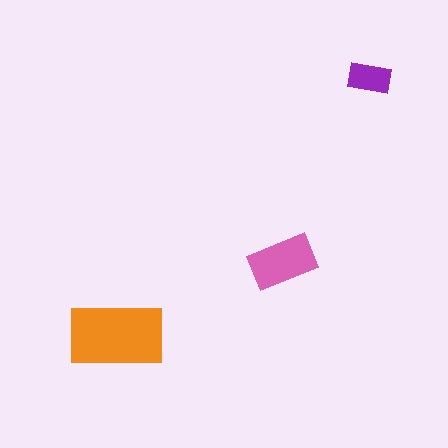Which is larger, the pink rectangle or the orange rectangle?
The orange one.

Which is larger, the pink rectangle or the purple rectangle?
The pink one.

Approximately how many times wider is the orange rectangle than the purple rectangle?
About 2 times wider.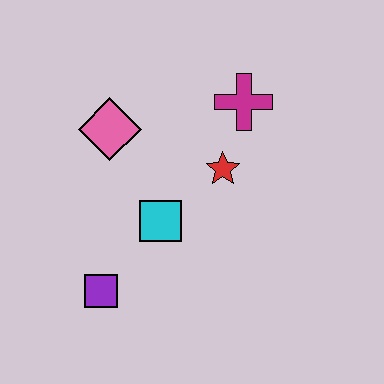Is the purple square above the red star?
No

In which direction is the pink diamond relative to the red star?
The pink diamond is to the left of the red star.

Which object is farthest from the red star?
The purple square is farthest from the red star.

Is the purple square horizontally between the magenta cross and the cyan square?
No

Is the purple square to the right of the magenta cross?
No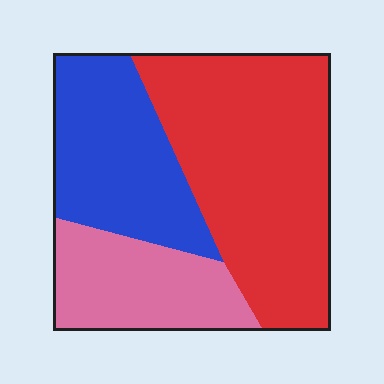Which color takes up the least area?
Pink, at roughly 20%.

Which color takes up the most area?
Red, at roughly 50%.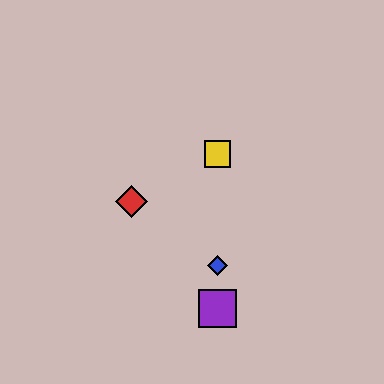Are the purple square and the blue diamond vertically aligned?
Yes, both are at x≈217.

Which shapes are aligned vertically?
The blue diamond, the green square, the yellow square, the purple square are aligned vertically.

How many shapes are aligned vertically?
4 shapes (the blue diamond, the green square, the yellow square, the purple square) are aligned vertically.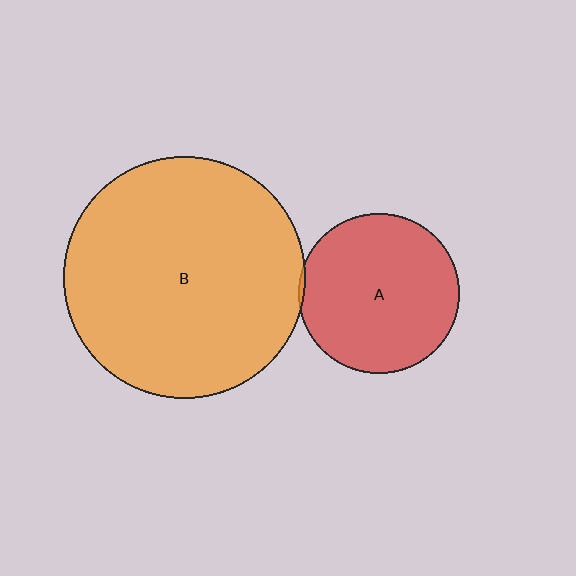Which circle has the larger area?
Circle B (orange).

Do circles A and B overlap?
Yes.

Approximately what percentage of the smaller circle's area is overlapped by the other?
Approximately 5%.